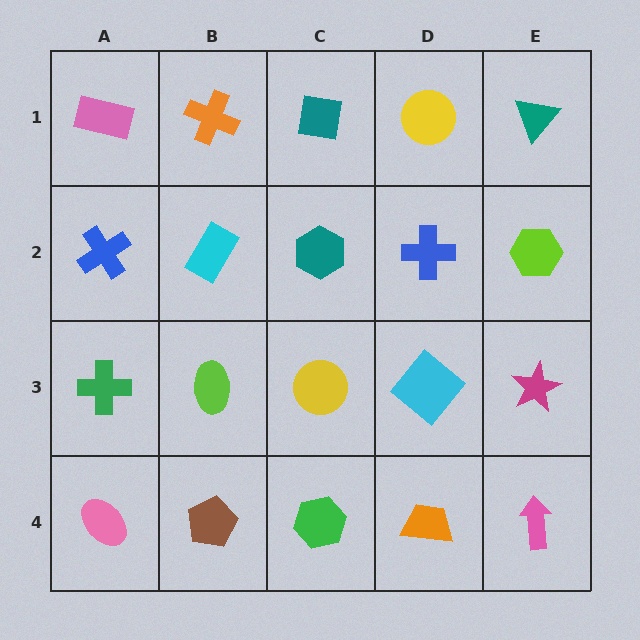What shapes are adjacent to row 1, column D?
A blue cross (row 2, column D), a teal square (row 1, column C), a teal triangle (row 1, column E).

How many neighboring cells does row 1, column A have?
2.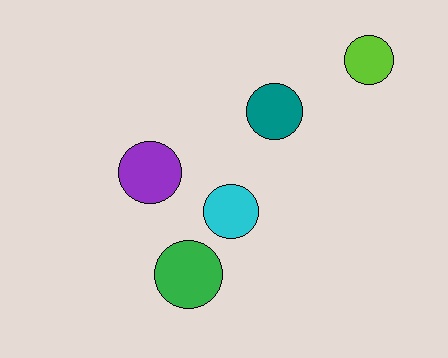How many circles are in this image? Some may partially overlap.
There are 5 circles.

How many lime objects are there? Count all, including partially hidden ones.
There is 1 lime object.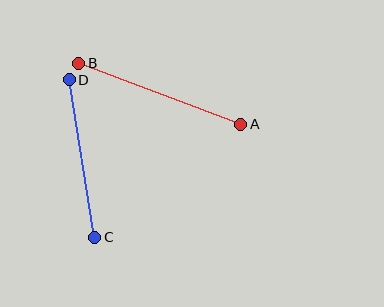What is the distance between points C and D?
The distance is approximately 159 pixels.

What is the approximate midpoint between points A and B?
The midpoint is at approximately (160, 94) pixels.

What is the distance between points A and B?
The distance is approximately 173 pixels.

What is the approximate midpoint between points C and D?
The midpoint is at approximately (82, 159) pixels.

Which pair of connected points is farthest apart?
Points A and B are farthest apart.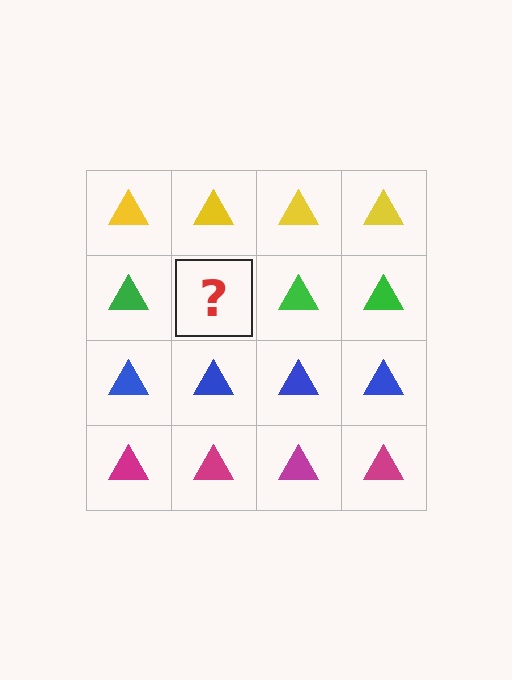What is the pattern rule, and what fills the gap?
The rule is that each row has a consistent color. The gap should be filled with a green triangle.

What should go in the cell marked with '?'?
The missing cell should contain a green triangle.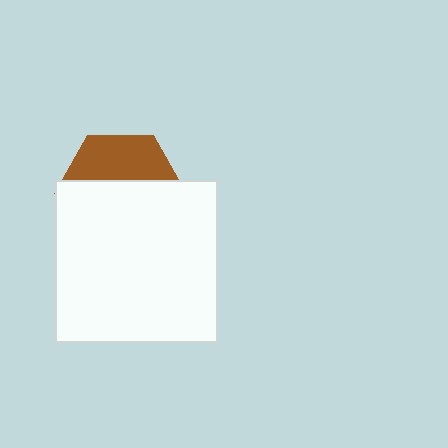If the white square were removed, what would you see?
You would see the complete brown hexagon.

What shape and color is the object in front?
The object in front is a white square.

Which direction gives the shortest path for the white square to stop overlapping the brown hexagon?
Moving down gives the shortest separation.